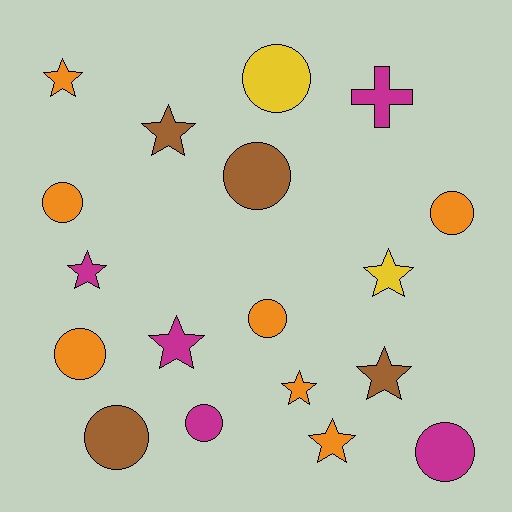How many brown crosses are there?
There are no brown crosses.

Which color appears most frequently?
Orange, with 7 objects.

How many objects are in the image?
There are 18 objects.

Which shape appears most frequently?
Circle, with 9 objects.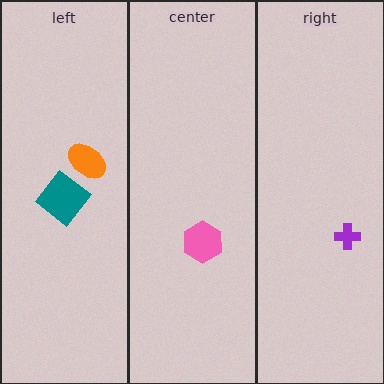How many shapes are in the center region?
1.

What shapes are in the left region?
The teal diamond, the orange ellipse.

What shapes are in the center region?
The pink hexagon.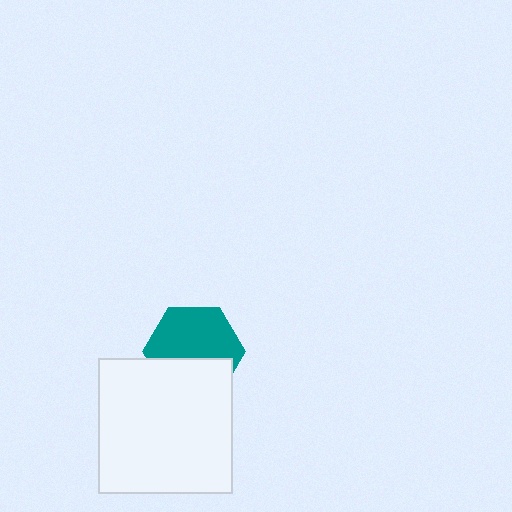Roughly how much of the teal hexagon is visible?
About half of it is visible (roughly 60%).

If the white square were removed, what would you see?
You would see the complete teal hexagon.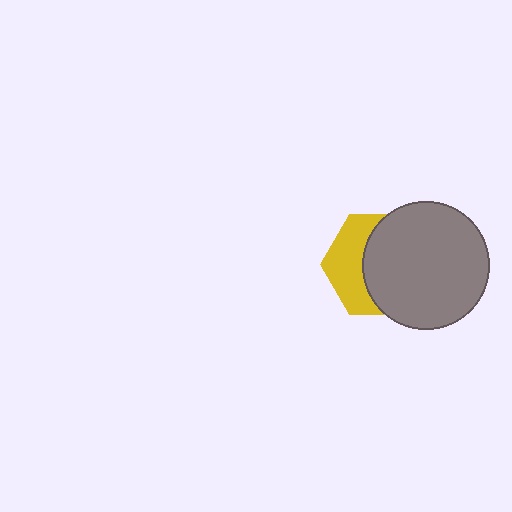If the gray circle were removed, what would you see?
You would see the complete yellow hexagon.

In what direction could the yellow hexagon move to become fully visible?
The yellow hexagon could move left. That would shift it out from behind the gray circle entirely.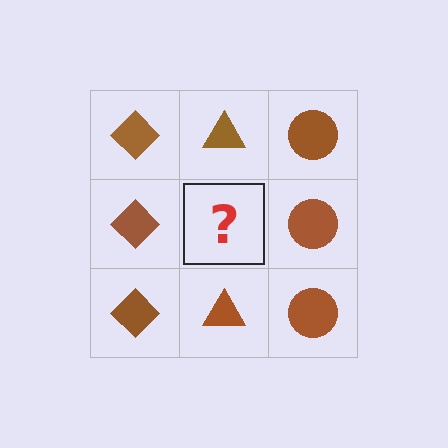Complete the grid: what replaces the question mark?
The question mark should be replaced with a brown triangle.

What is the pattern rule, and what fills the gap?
The rule is that each column has a consistent shape. The gap should be filled with a brown triangle.